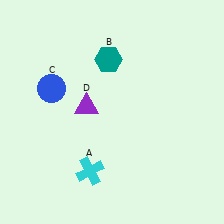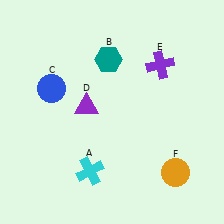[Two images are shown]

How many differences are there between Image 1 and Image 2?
There are 2 differences between the two images.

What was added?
A purple cross (E), an orange circle (F) were added in Image 2.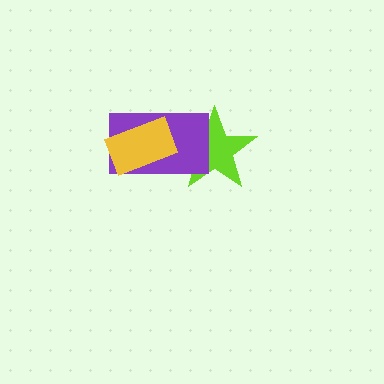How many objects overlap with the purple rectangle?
2 objects overlap with the purple rectangle.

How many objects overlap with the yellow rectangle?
1 object overlaps with the yellow rectangle.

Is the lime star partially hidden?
Yes, it is partially covered by another shape.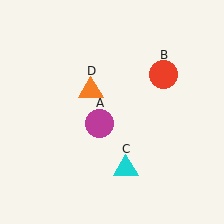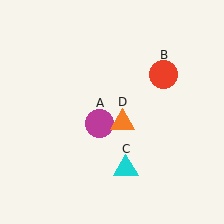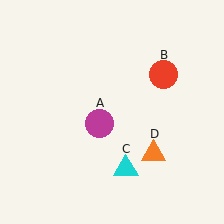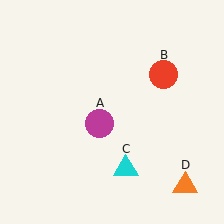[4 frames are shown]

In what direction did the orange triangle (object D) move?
The orange triangle (object D) moved down and to the right.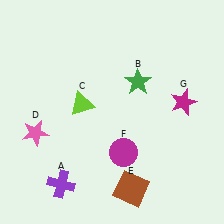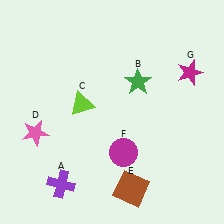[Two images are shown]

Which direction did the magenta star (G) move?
The magenta star (G) moved up.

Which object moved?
The magenta star (G) moved up.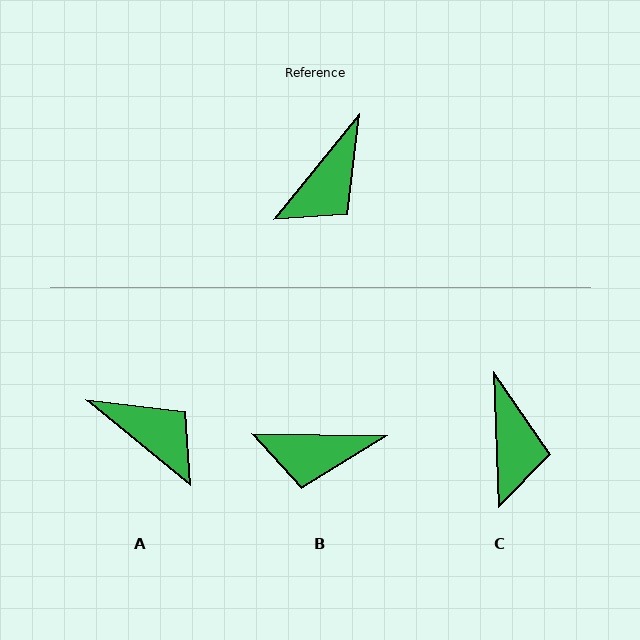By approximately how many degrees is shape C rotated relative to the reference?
Approximately 41 degrees counter-clockwise.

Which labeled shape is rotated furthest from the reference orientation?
A, about 90 degrees away.